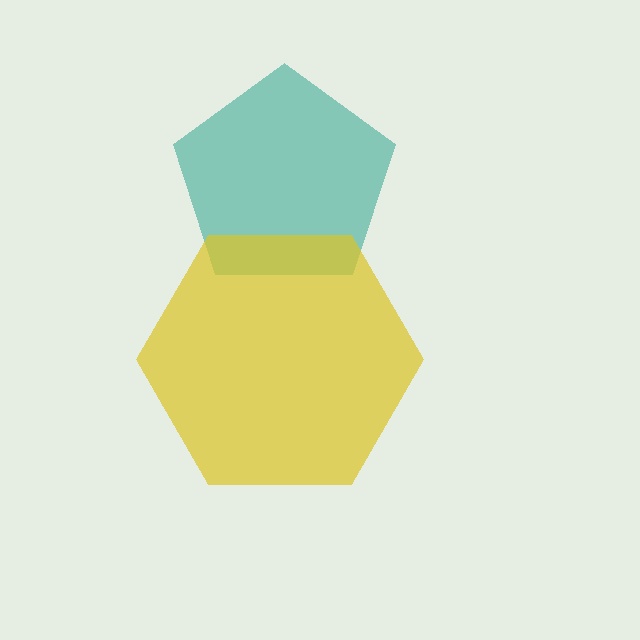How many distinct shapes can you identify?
There are 2 distinct shapes: a teal pentagon, a yellow hexagon.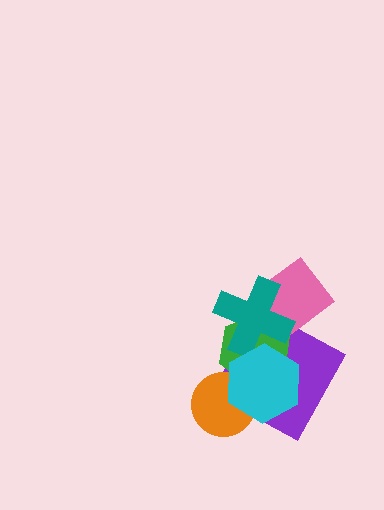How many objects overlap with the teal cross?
4 objects overlap with the teal cross.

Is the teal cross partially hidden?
Yes, it is partially covered by another shape.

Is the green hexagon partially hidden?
Yes, it is partially covered by another shape.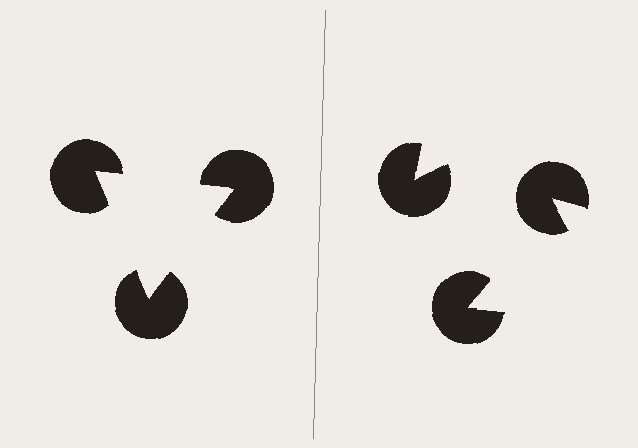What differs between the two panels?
The pac-man discs are positioned identically on both sides; only the wedge orientations differ. On the left they align to a triangle; on the right they are misaligned.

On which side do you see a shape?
An illusory triangle appears on the left side. On the right side the wedge cuts are rotated, so no coherent shape forms.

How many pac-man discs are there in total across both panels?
6 — 3 on each side.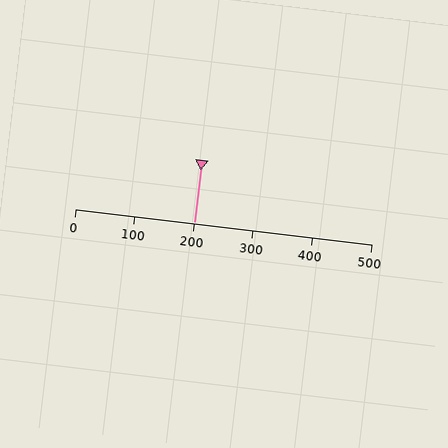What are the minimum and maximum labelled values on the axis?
The axis runs from 0 to 500.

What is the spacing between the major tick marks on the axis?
The major ticks are spaced 100 apart.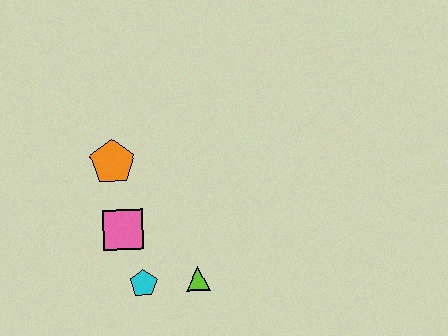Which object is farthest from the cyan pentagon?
The orange pentagon is farthest from the cyan pentagon.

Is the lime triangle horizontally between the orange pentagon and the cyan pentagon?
No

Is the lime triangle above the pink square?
No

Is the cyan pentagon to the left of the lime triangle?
Yes